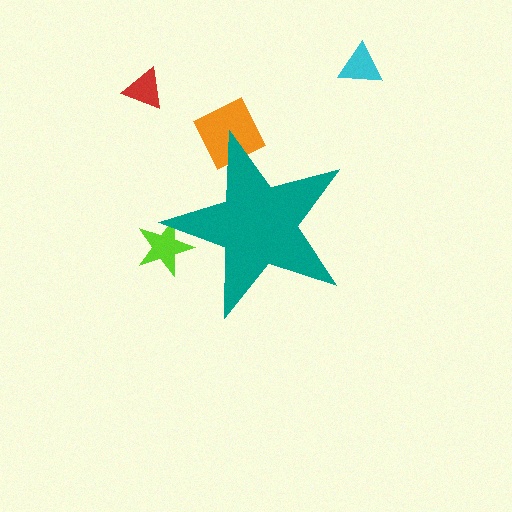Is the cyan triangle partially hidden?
No, the cyan triangle is fully visible.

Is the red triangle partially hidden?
No, the red triangle is fully visible.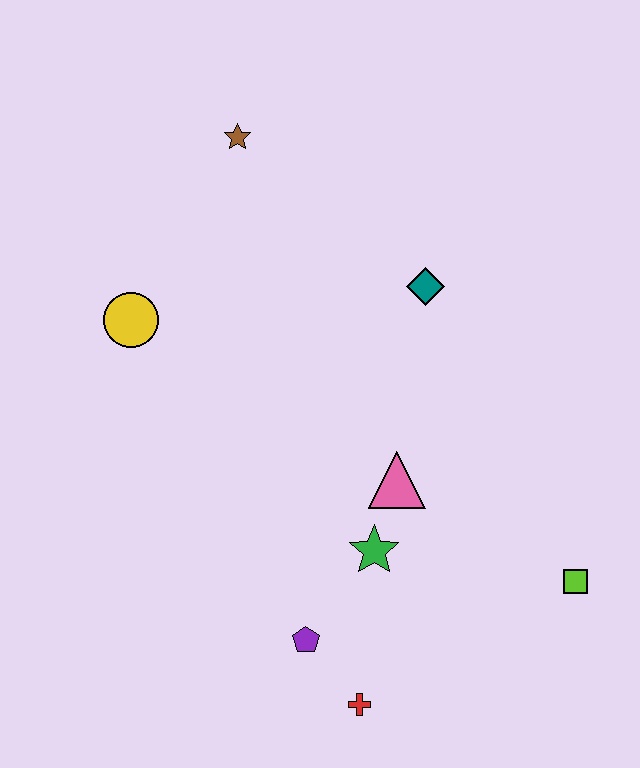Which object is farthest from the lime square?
The brown star is farthest from the lime square.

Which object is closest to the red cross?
The purple pentagon is closest to the red cross.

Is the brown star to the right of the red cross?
No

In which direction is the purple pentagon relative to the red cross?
The purple pentagon is above the red cross.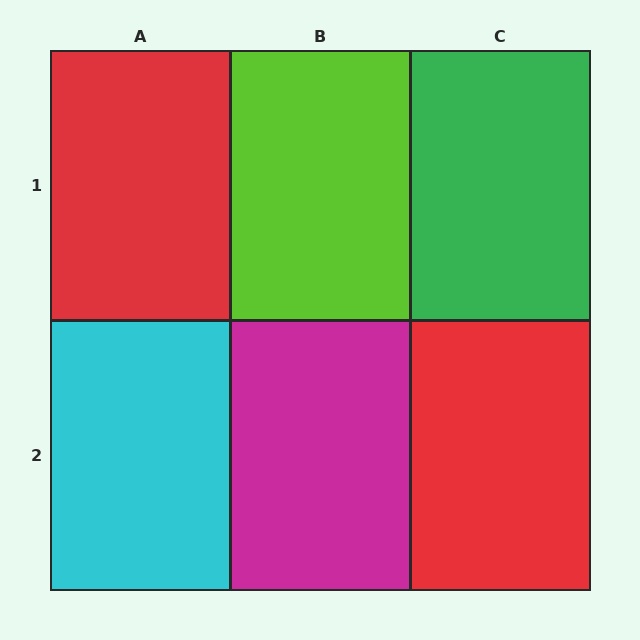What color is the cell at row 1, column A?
Red.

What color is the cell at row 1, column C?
Green.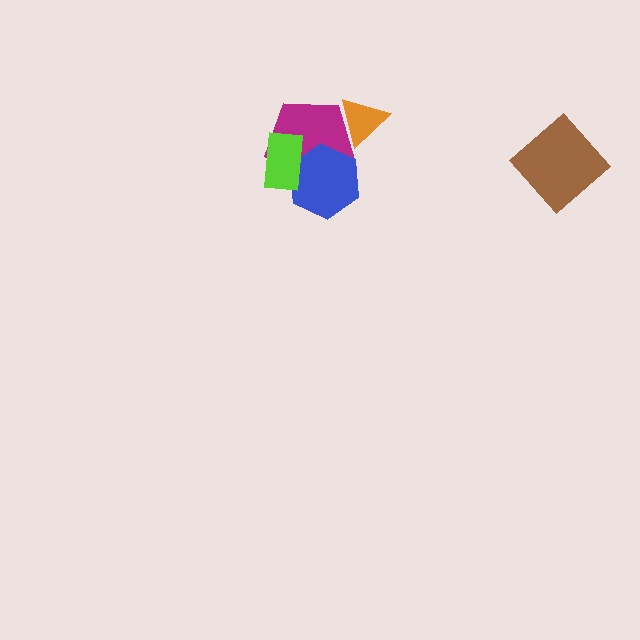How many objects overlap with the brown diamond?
0 objects overlap with the brown diamond.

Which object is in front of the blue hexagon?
The lime rectangle is in front of the blue hexagon.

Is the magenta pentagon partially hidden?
Yes, it is partially covered by another shape.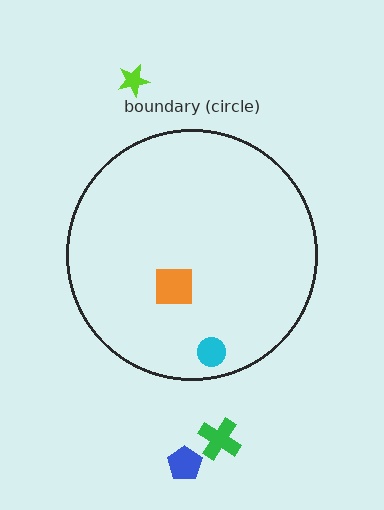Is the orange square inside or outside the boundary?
Inside.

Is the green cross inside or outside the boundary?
Outside.